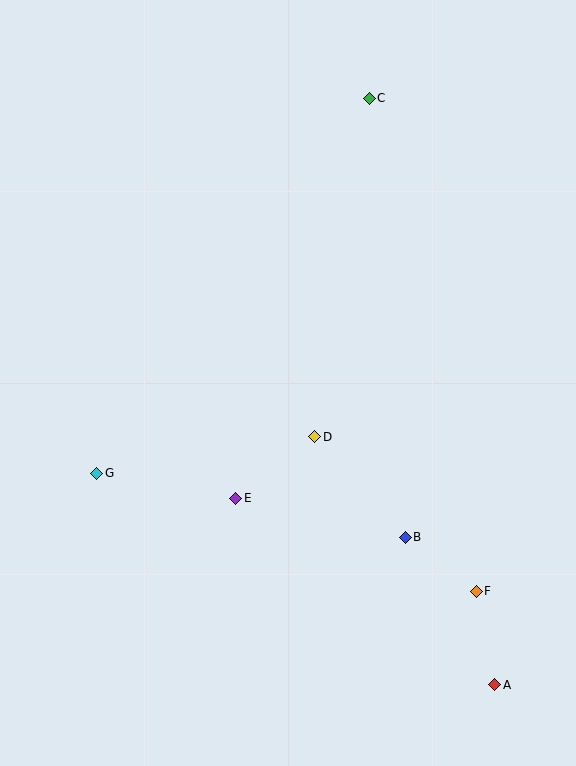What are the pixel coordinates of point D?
Point D is at (315, 437).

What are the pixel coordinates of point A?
Point A is at (495, 685).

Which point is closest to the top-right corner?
Point C is closest to the top-right corner.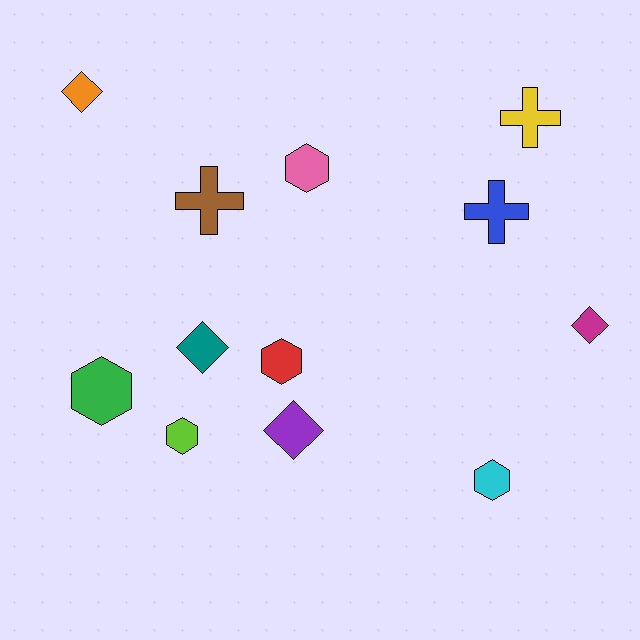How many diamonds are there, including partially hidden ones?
There are 4 diamonds.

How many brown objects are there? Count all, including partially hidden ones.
There is 1 brown object.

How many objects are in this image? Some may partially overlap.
There are 12 objects.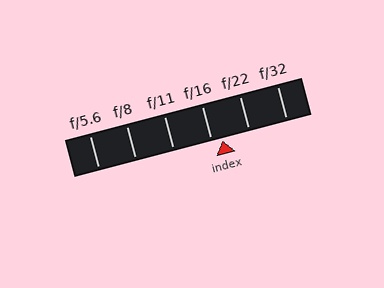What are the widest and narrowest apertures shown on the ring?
The widest aperture shown is f/5.6 and the narrowest is f/32.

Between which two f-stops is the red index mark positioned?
The index mark is between f/16 and f/22.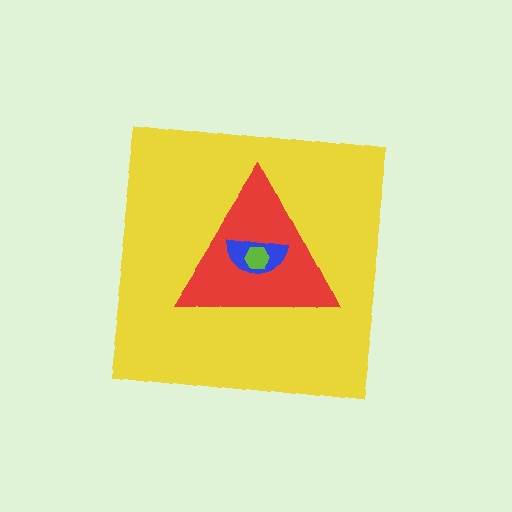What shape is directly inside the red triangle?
The blue semicircle.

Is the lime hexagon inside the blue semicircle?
Yes.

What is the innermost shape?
The lime hexagon.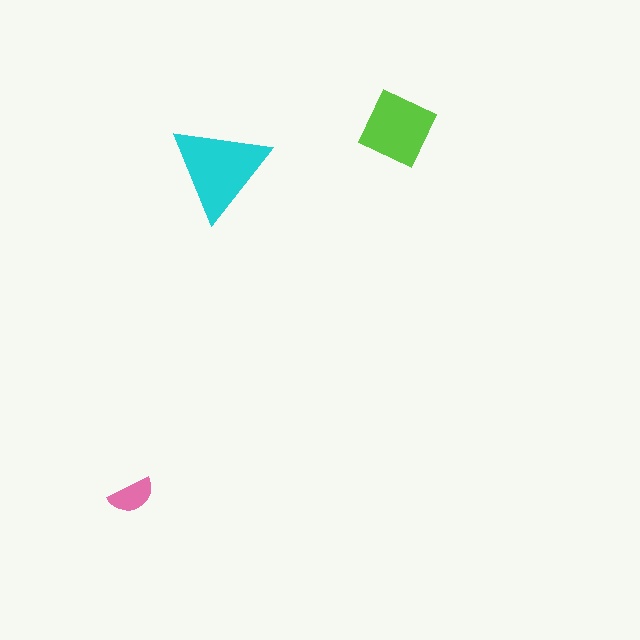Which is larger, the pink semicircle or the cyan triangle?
The cyan triangle.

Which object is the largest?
The cyan triangle.